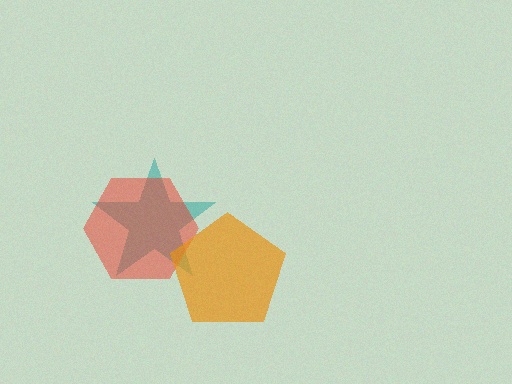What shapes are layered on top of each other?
The layered shapes are: a teal star, a red hexagon, an orange pentagon.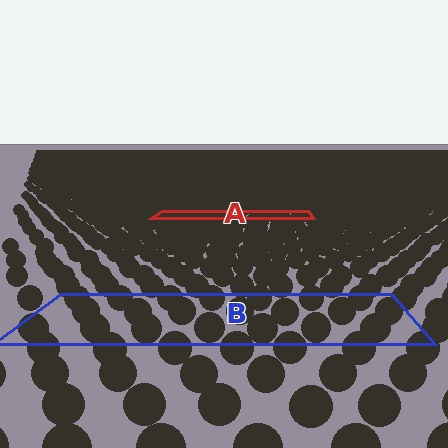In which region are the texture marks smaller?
The texture marks are smaller in region A, because it is farther away.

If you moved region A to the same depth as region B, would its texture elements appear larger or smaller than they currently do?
They would appear larger. At a closer depth, the same texture elements are projected at a bigger on-screen size.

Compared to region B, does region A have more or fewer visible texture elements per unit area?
Region A has more texture elements per unit area — they are packed more densely because it is farther away.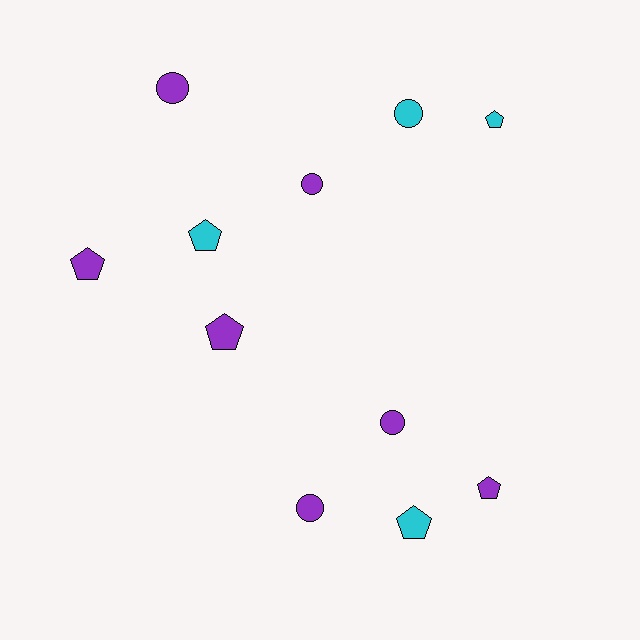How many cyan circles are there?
There is 1 cyan circle.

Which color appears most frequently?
Purple, with 7 objects.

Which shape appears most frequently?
Pentagon, with 6 objects.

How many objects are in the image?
There are 11 objects.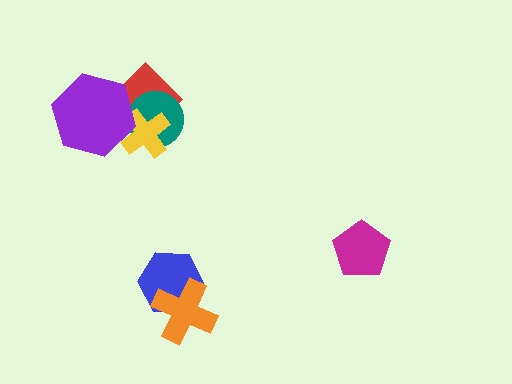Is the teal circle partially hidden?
Yes, it is partially covered by another shape.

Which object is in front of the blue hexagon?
The orange cross is in front of the blue hexagon.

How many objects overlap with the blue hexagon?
1 object overlaps with the blue hexagon.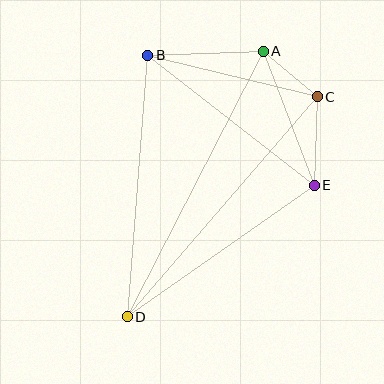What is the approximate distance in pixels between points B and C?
The distance between B and C is approximately 175 pixels.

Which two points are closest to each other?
Points A and C are closest to each other.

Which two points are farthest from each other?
Points A and D are farthest from each other.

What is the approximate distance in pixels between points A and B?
The distance between A and B is approximately 115 pixels.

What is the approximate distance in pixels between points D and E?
The distance between D and E is approximately 229 pixels.